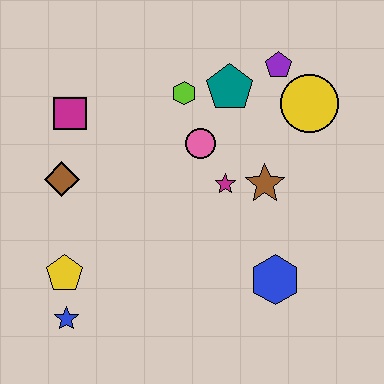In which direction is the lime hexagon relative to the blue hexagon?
The lime hexagon is above the blue hexagon.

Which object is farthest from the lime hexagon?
The blue star is farthest from the lime hexagon.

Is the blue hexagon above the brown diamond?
No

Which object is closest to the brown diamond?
The magenta square is closest to the brown diamond.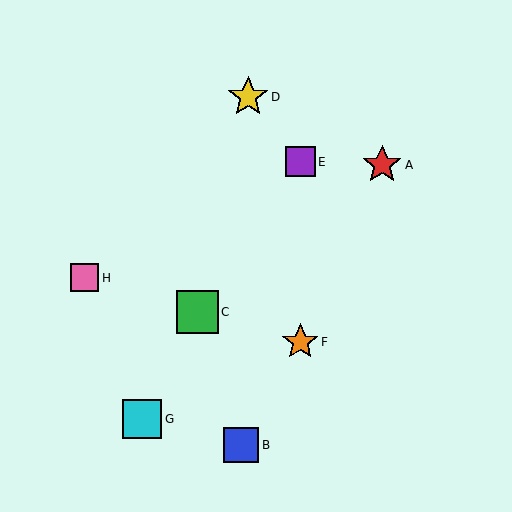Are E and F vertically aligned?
Yes, both are at x≈300.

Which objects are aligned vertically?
Objects E, F are aligned vertically.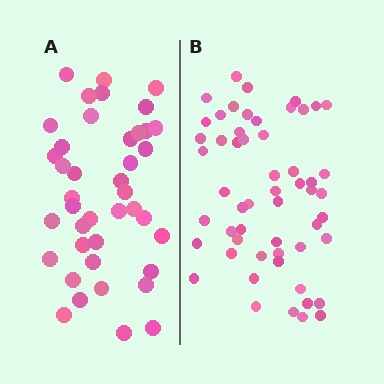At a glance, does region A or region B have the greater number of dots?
Region B (the right region) has more dots.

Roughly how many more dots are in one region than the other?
Region B has approximately 15 more dots than region A.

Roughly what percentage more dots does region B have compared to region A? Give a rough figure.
About 35% more.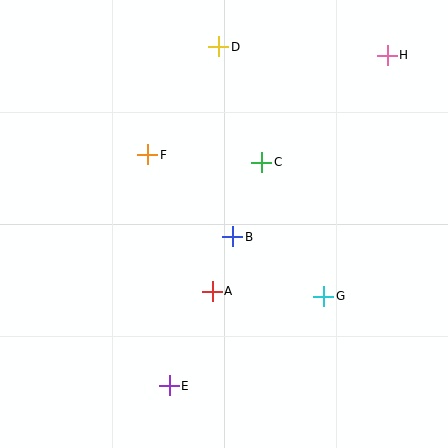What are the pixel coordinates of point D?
Point D is at (219, 47).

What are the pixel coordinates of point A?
Point A is at (212, 291).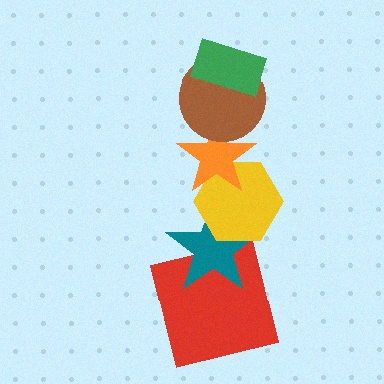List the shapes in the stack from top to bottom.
From top to bottom: the green rectangle, the brown circle, the orange star, the yellow hexagon, the teal star, the red square.